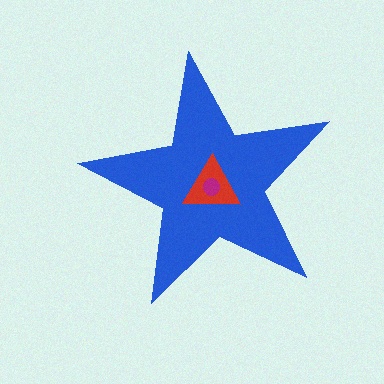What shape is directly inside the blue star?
The red triangle.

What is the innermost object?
The magenta circle.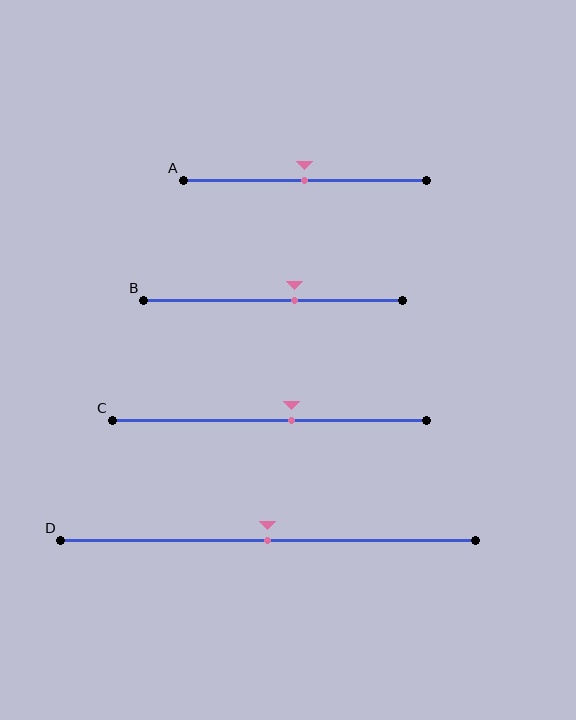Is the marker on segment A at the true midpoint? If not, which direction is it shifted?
Yes, the marker on segment A is at the true midpoint.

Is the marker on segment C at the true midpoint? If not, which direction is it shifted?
No, the marker on segment C is shifted to the right by about 7% of the segment length.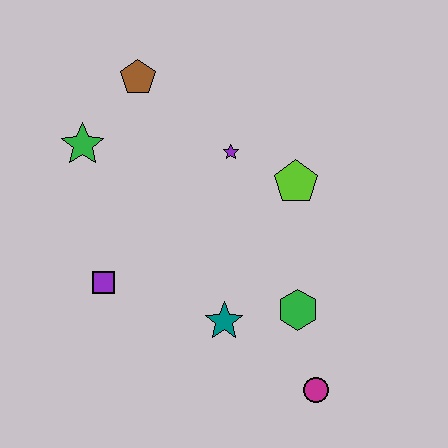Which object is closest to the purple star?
The lime pentagon is closest to the purple star.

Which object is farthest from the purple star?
The magenta circle is farthest from the purple star.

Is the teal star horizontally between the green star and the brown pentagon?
No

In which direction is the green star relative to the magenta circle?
The green star is above the magenta circle.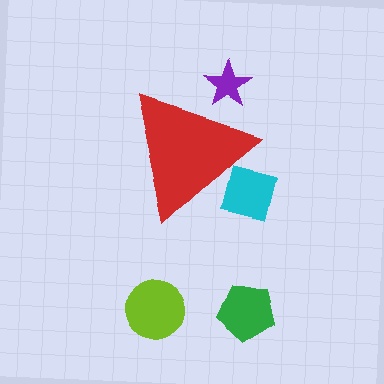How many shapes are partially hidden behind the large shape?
2 shapes are partially hidden.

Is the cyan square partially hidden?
Yes, the cyan square is partially hidden behind the red triangle.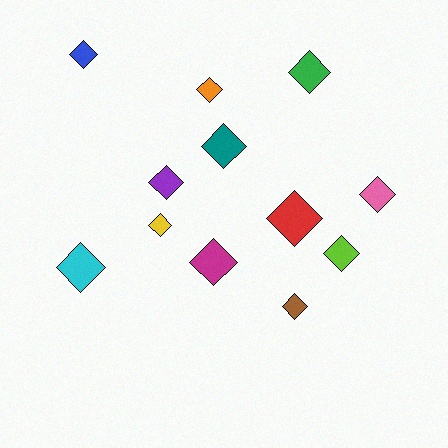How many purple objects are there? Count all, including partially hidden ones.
There is 1 purple object.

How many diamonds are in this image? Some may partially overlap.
There are 12 diamonds.